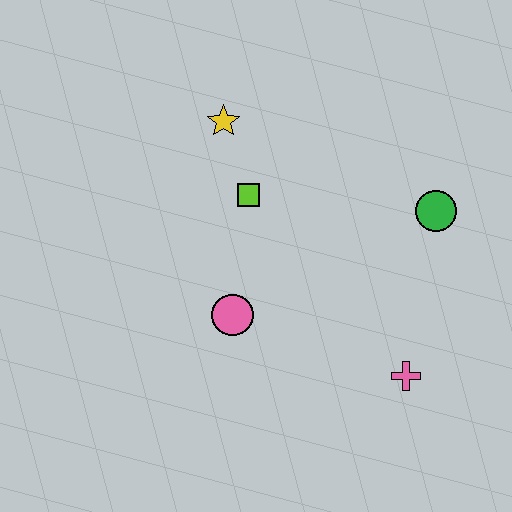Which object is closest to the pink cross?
The green circle is closest to the pink cross.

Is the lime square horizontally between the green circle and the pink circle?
Yes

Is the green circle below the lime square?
Yes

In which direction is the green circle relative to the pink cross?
The green circle is above the pink cross.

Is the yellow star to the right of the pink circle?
No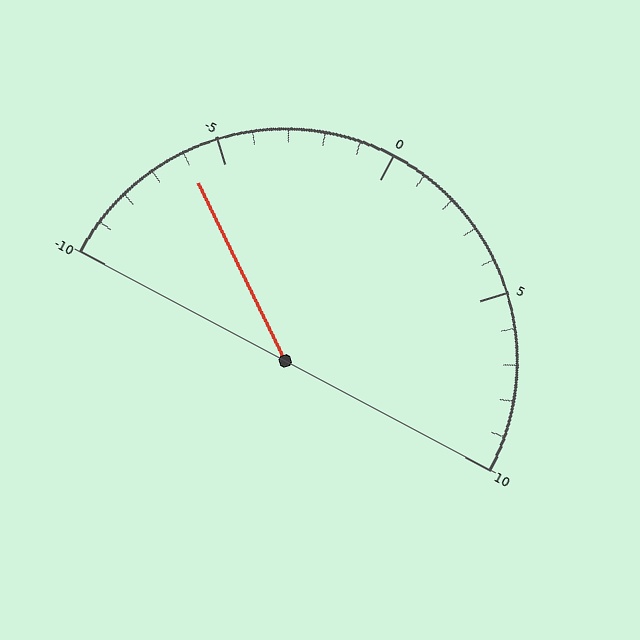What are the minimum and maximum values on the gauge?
The gauge ranges from -10 to 10.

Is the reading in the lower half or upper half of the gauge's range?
The reading is in the lower half of the range (-10 to 10).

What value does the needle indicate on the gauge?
The needle indicates approximately -6.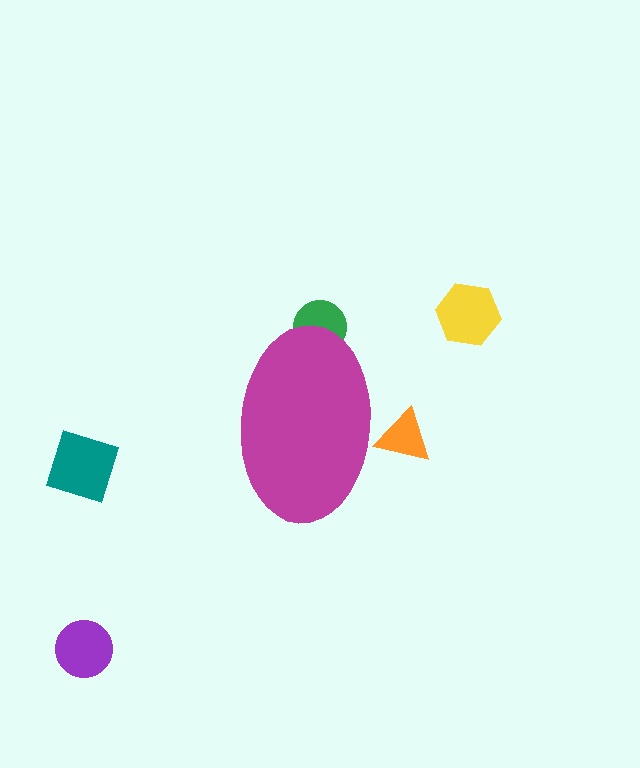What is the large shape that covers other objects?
A magenta ellipse.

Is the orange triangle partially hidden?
Yes, the orange triangle is partially hidden behind the magenta ellipse.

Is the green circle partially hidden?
Yes, the green circle is partially hidden behind the magenta ellipse.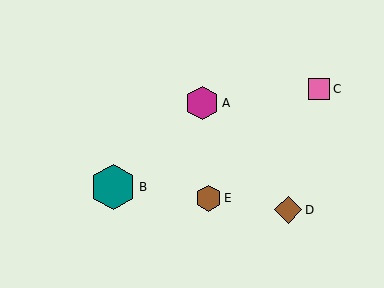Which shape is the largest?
The teal hexagon (labeled B) is the largest.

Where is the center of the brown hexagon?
The center of the brown hexagon is at (208, 198).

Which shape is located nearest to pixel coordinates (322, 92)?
The pink square (labeled C) at (319, 89) is nearest to that location.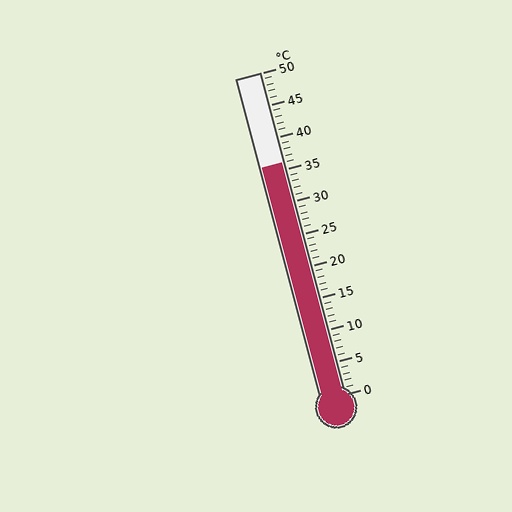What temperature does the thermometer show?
The thermometer shows approximately 36°C.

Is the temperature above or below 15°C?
The temperature is above 15°C.